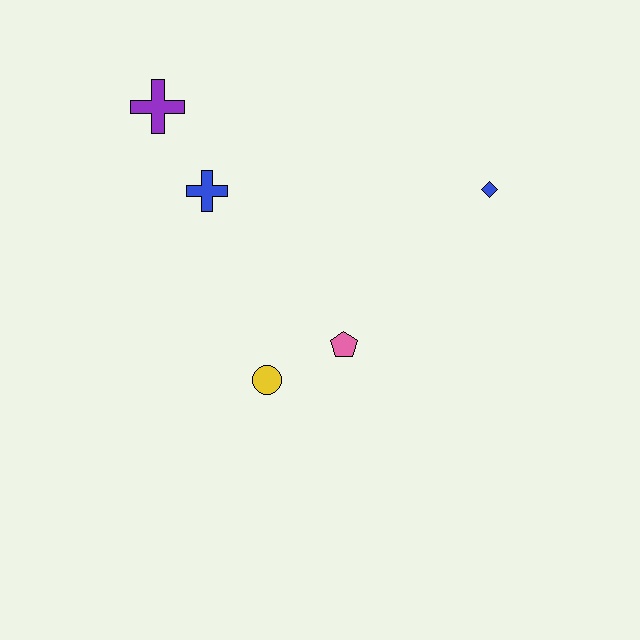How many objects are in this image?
There are 5 objects.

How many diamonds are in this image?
There is 1 diamond.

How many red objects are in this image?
There are no red objects.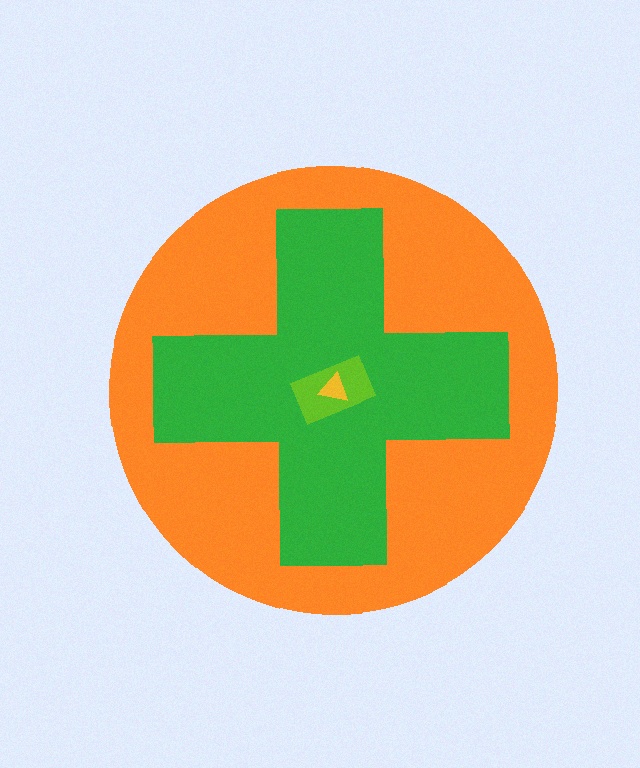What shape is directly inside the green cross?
The lime rectangle.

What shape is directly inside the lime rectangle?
The yellow triangle.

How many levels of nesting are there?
4.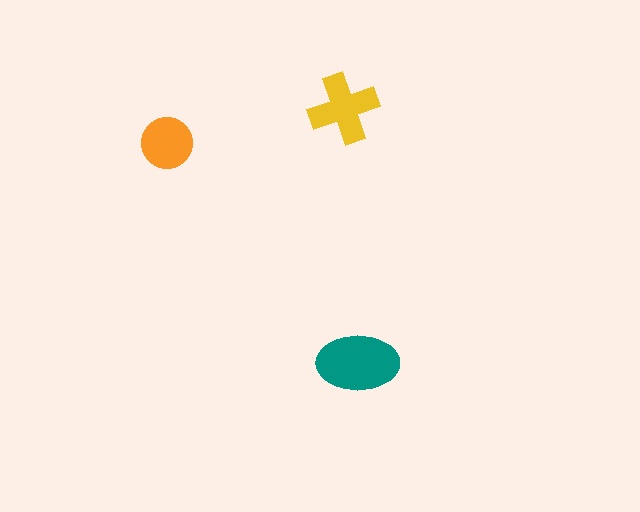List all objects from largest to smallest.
The teal ellipse, the yellow cross, the orange circle.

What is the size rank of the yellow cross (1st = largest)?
2nd.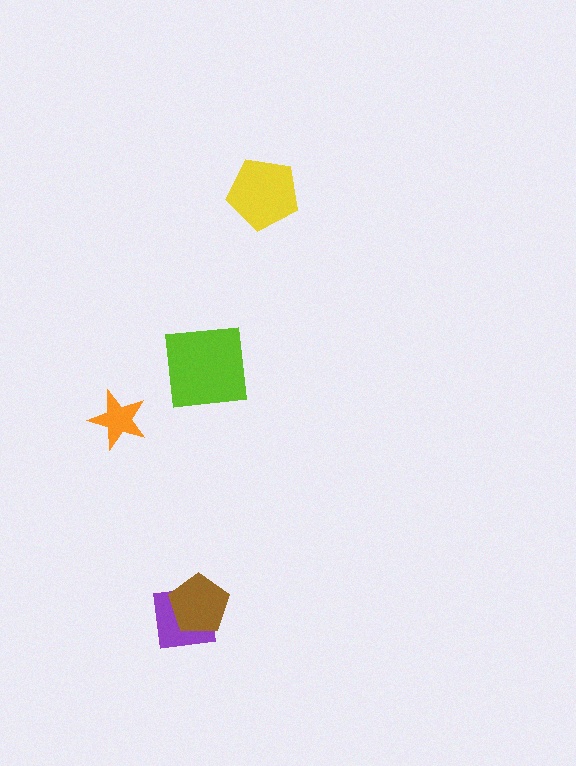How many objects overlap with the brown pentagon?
1 object overlaps with the brown pentagon.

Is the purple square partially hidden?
Yes, it is partially covered by another shape.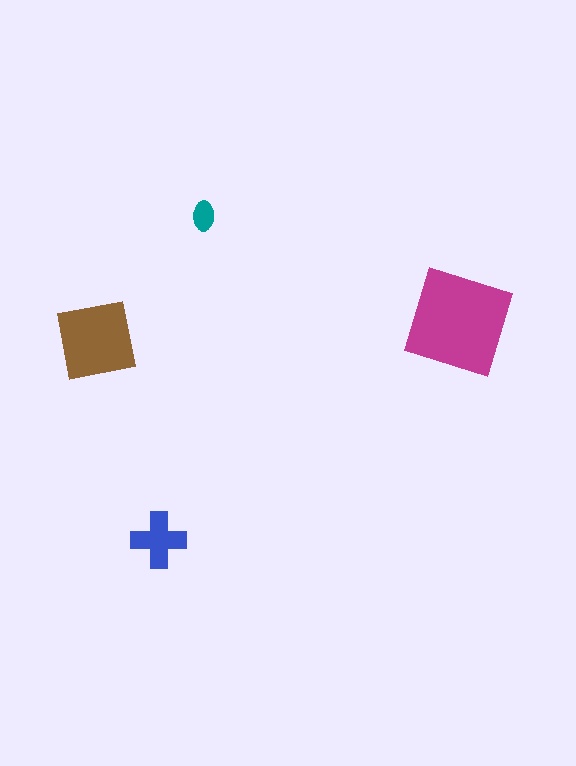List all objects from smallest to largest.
The teal ellipse, the blue cross, the brown square, the magenta square.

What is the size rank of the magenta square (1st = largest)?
1st.